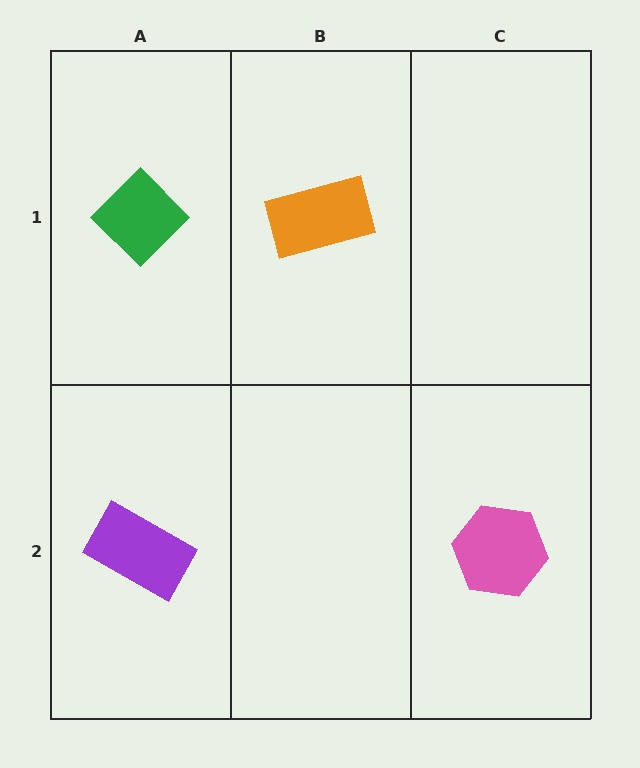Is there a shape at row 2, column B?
No, that cell is empty.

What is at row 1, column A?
A green diamond.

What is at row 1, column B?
An orange rectangle.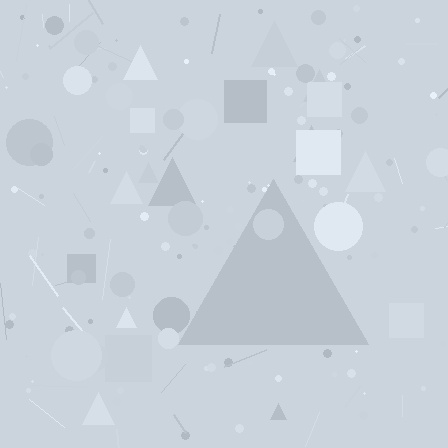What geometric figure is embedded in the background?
A triangle is embedded in the background.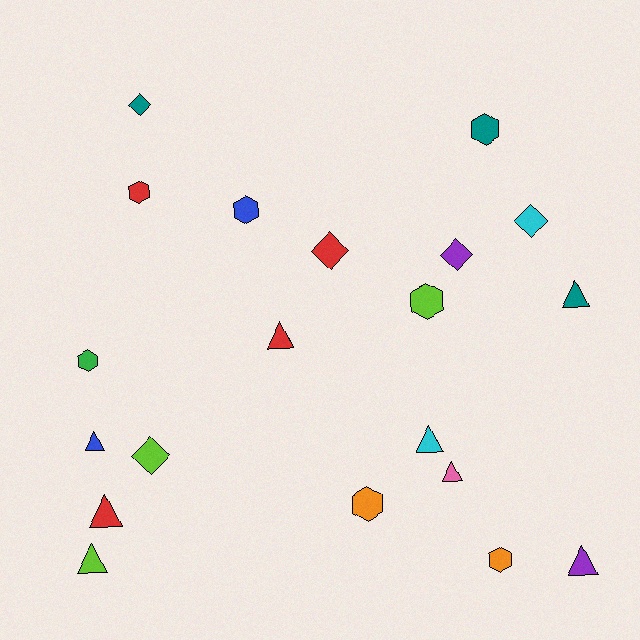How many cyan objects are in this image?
There are 2 cyan objects.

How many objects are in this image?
There are 20 objects.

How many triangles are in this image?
There are 8 triangles.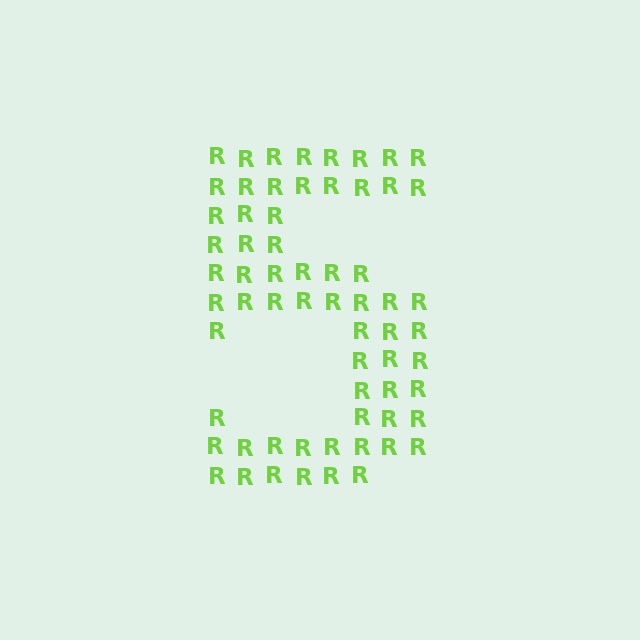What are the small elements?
The small elements are letter R's.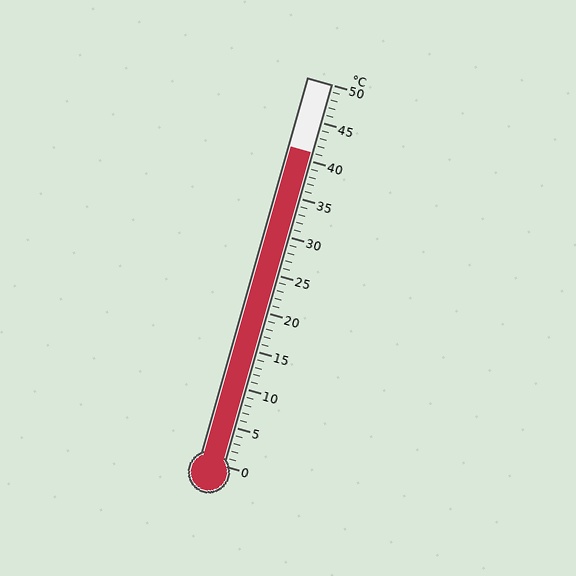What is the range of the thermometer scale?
The thermometer scale ranges from 0°C to 50°C.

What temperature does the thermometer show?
The thermometer shows approximately 41°C.